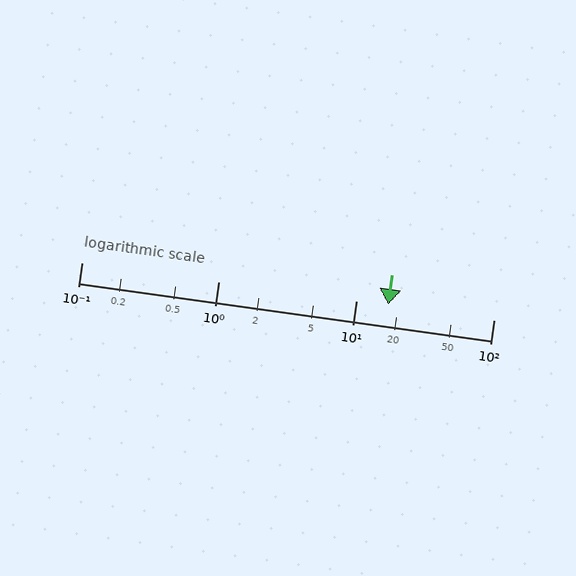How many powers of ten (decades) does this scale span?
The scale spans 3 decades, from 0.1 to 100.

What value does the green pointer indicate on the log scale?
The pointer indicates approximately 17.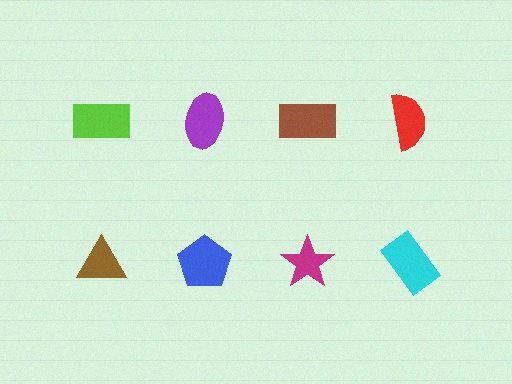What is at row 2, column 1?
A brown triangle.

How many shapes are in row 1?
4 shapes.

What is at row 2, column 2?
A blue pentagon.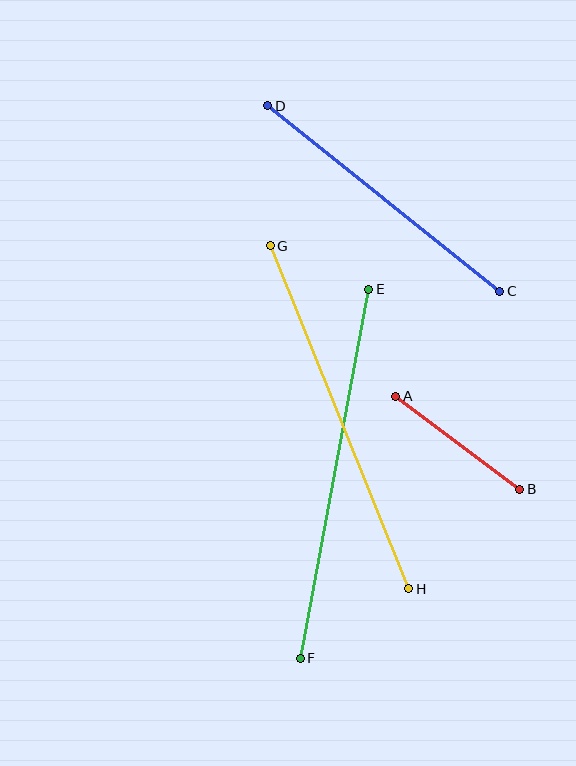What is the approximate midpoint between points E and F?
The midpoint is at approximately (335, 474) pixels.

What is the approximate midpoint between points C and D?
The midpoint is at approximately (384, 199) pixels.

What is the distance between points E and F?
The distance is approximately 375 pixels.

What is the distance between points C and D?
The distance is approximately 297 pixels.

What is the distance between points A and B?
The distance is approximately 155 pixels.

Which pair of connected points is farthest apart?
Points E and F are farthest apart.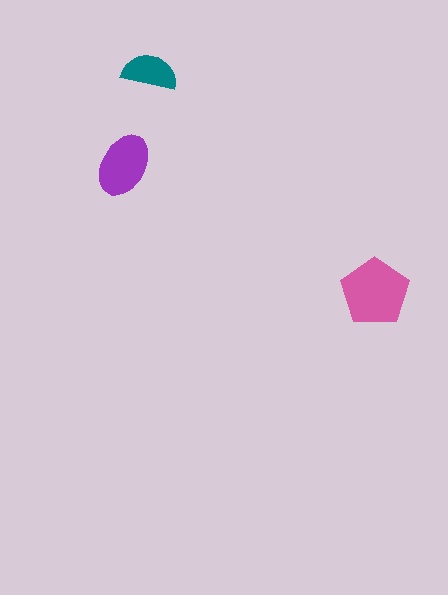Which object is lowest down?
The pink pentagon is bottommost.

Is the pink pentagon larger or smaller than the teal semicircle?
Larger.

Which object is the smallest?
The teal semicircle.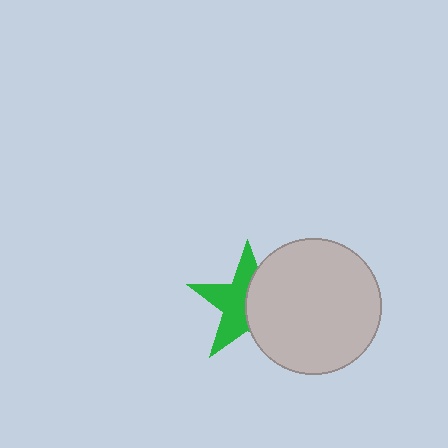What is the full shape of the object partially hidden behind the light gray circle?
The partially hidden object is a green star.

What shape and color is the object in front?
The object in front is a light gray circle.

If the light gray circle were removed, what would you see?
You would see the complete green star.